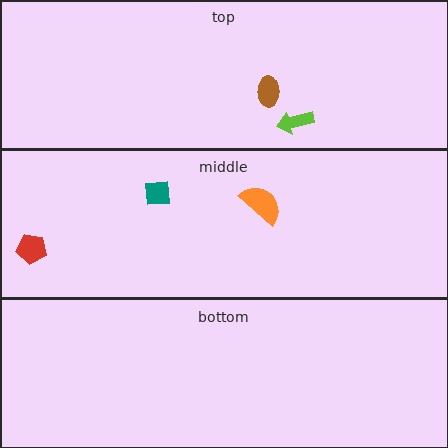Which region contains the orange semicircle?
The middle region.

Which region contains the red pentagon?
The middle region.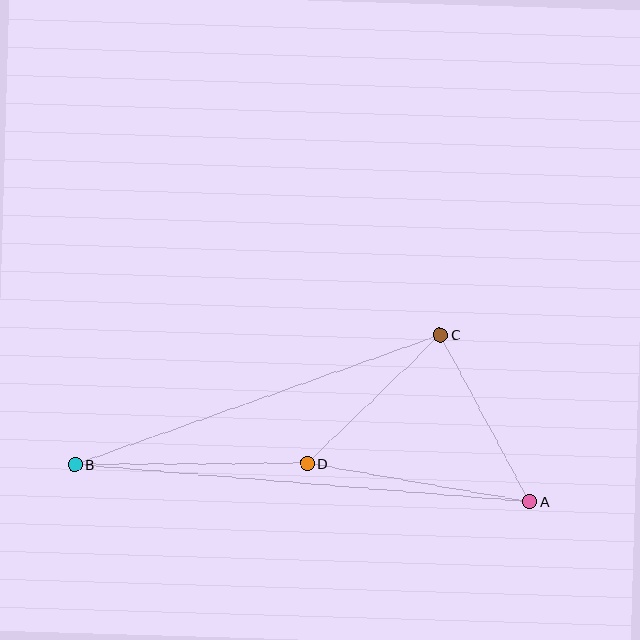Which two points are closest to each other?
Points C and D are closest to each other.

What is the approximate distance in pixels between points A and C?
The distance between A and C is approximately 189 pixels.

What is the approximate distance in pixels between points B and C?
The distance between B and C is approximately 388 pixels.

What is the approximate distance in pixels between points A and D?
The distance between A and D is approximately 226 pixels.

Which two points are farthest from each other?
Points A and B are farthest from each other.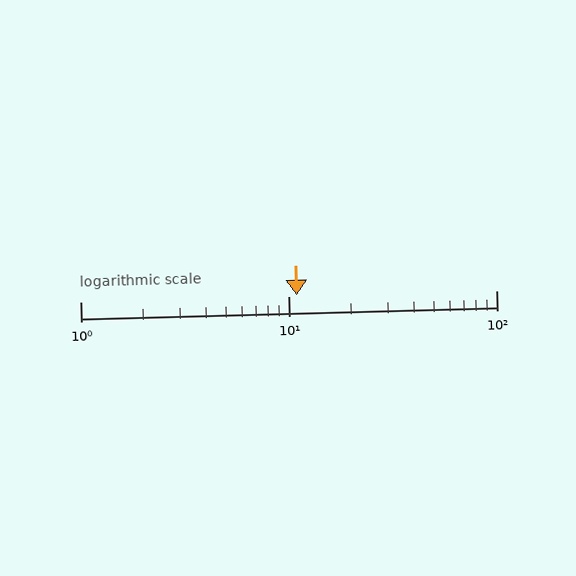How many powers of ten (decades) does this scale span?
The scale spans 2 decades, from 1 to 100.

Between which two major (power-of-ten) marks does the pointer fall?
The pointer is between 10 and 100.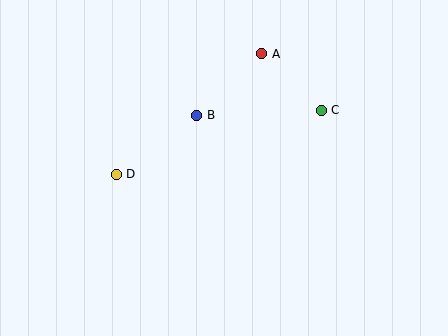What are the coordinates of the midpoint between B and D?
The midpoint between B and D is at (157, 145).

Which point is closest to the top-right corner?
Point C is closest to the top-right corner.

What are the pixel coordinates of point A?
Point A is at (262, 54).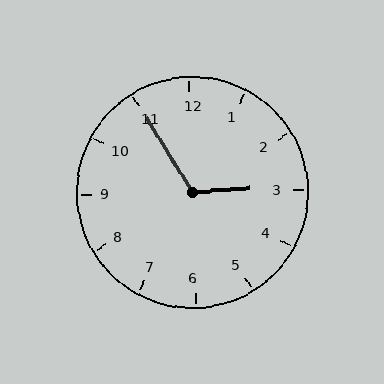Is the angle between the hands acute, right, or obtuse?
It is obtuse.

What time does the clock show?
2:55.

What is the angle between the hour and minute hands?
Approximately 118 degrees.